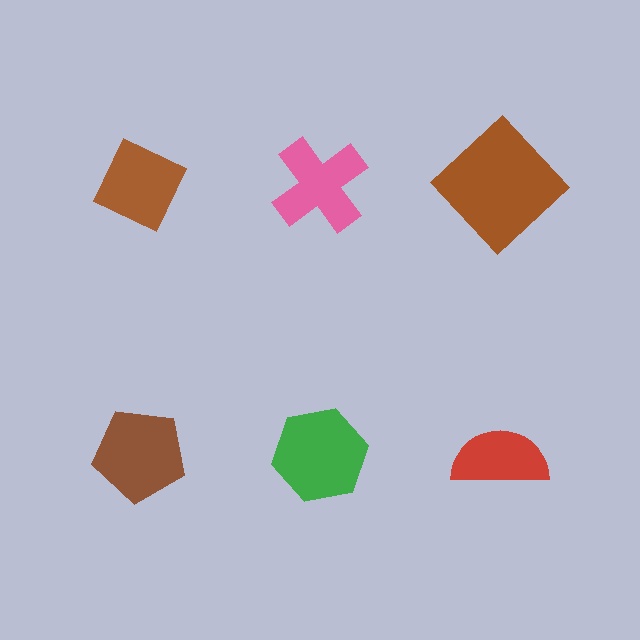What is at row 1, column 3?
A brown diamond.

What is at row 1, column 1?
A brown diamond.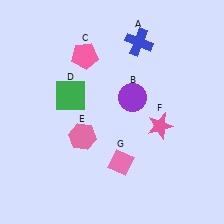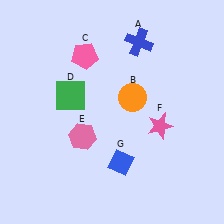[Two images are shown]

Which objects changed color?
B changed from purple to orange. G changed from pink to blue.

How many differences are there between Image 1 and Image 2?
There are 2 differences between the two images.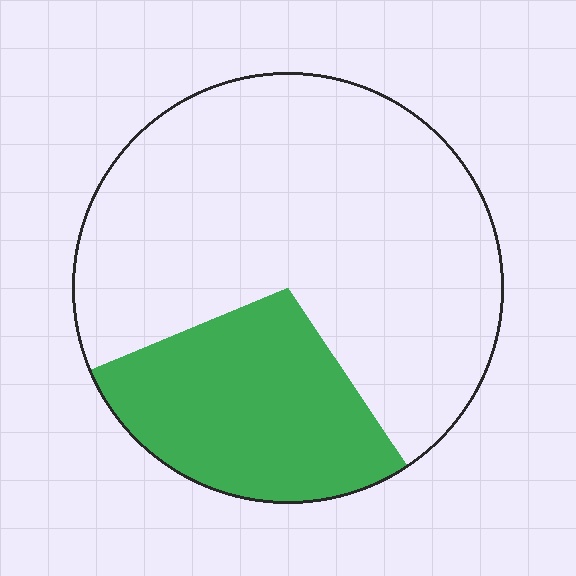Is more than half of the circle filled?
No.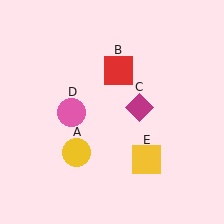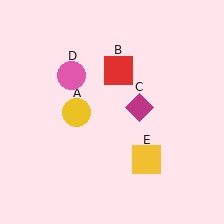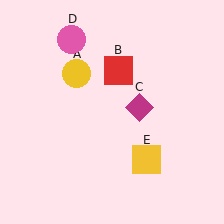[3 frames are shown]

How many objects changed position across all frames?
2 objects changed position: yellow circle (object A), pink circle (object D).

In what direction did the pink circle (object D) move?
The pink circle (object D) moved up.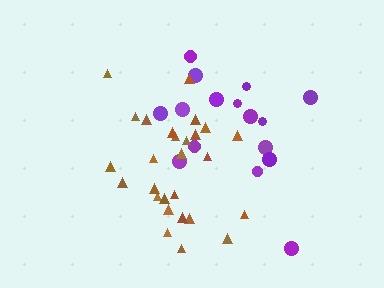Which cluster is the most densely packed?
Brown.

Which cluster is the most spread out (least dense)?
Purple.